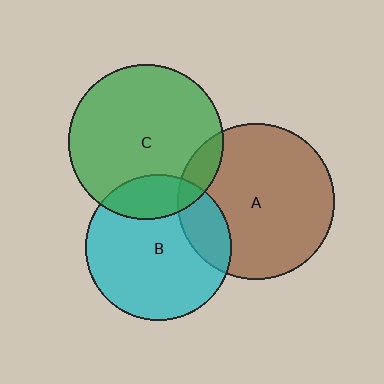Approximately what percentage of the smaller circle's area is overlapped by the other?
Approximately 20%.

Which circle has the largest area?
Circle A (brown).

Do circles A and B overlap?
Yes.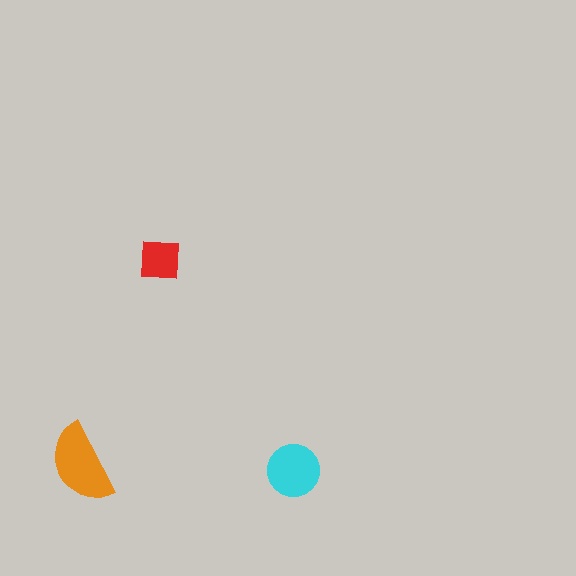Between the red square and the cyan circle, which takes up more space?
The cyan circle.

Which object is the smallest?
The red square.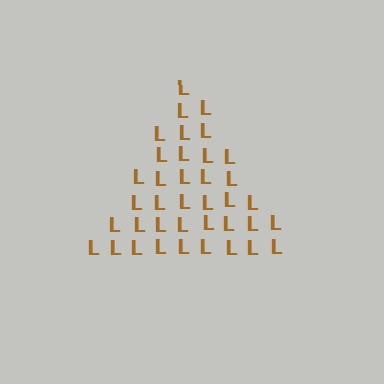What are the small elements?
The small elements are letter L's.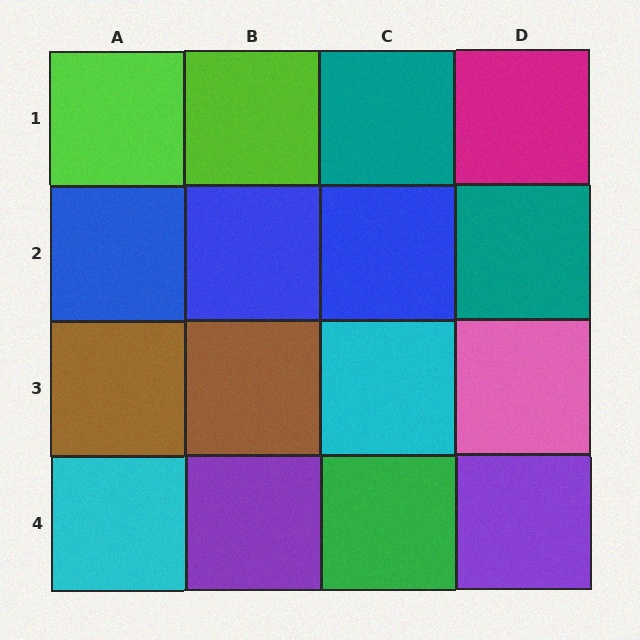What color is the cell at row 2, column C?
Blue.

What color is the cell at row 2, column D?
Teal.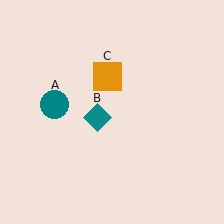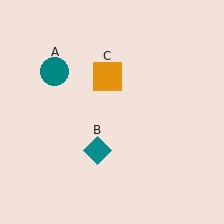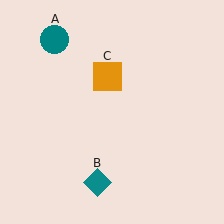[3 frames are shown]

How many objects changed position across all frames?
2 objects changed position: teal circle (object A), teal diamond (object B).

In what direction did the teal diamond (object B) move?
The teal diamond (object B) moved down.